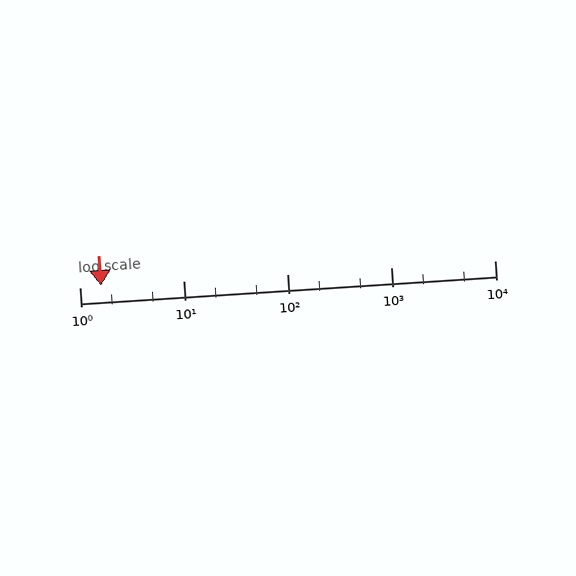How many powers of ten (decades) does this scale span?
The scale spans 4 decades, from 1 to 10000.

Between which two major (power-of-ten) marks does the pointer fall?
The pointer is between 1 and 10.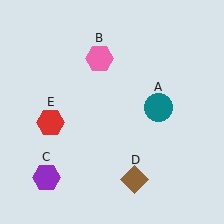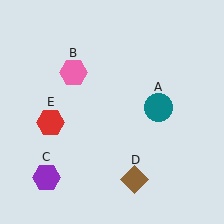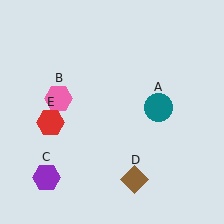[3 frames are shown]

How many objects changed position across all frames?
1 object changed position: pink hexagon (object B).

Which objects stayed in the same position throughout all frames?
Teal circle (object A) and purple hexagon (object C) and brown diamond (object D) and red hexagon (object E) remained stationary.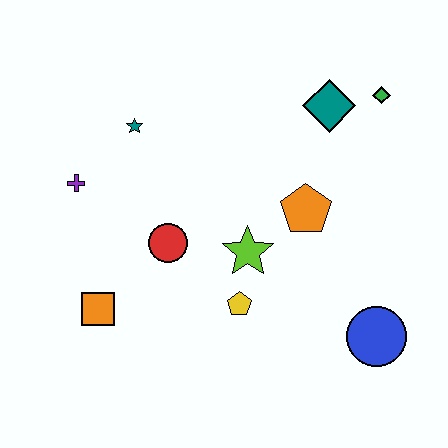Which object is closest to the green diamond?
The teal diamond is closest to the green diamond.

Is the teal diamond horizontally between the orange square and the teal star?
No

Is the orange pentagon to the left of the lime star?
No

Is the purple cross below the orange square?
No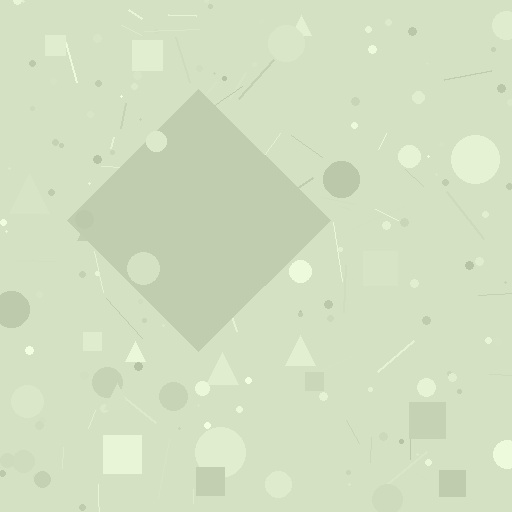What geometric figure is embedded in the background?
A diamond is embedded in the background.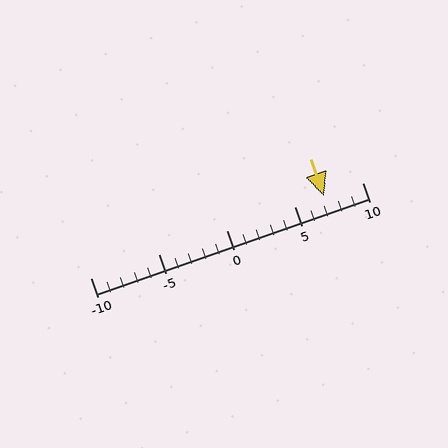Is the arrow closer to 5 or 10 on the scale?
The arrow is closer to 5.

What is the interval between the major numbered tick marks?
The major tick marks are spaced 5 units apart.